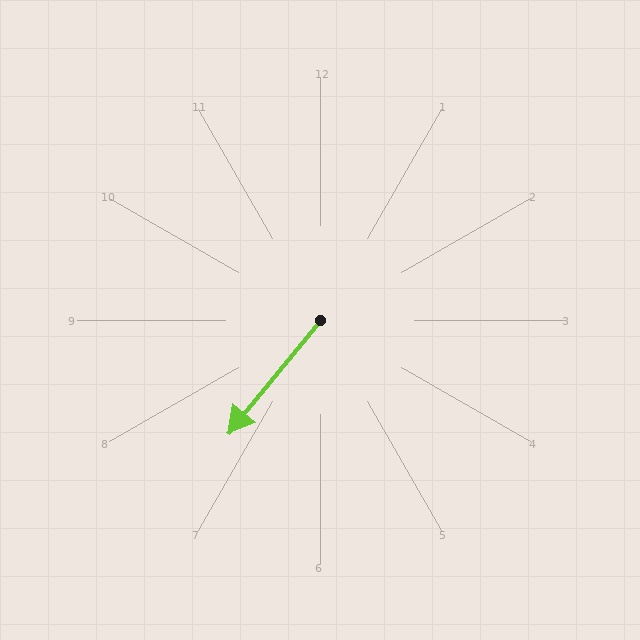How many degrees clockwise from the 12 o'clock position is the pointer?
Approximately 219 degrees.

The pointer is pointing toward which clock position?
Roughly 7 o'clock.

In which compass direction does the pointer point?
Southwest.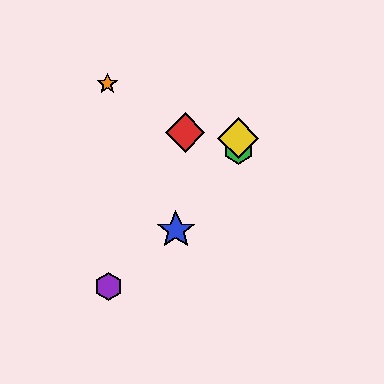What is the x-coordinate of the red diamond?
The red diamond is at x≈185.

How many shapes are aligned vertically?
2 shapes (the green hexagon, the yellow diamond) are aligned vertically.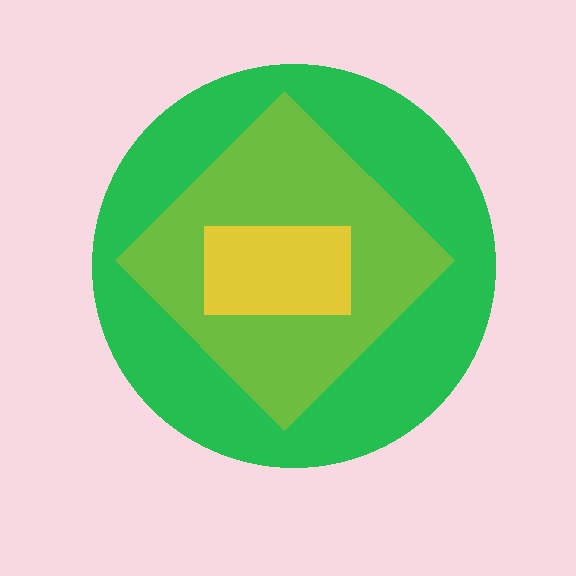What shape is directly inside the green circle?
The lime diamond.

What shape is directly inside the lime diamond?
The yellow rectangle.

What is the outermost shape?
The green circle.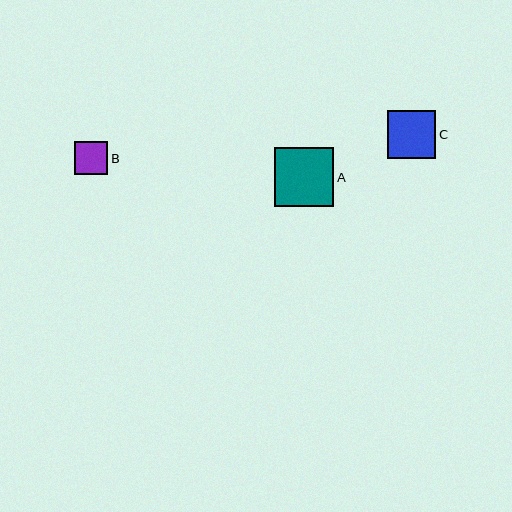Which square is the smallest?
Square B is the smallest with a size of approximately 33 pixels.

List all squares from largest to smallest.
From largest to smallest: A, C, B.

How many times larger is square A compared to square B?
Square A is approximately 1.8 times the size of square B.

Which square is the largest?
Square A is the largest with a size of approximately 59 pixels.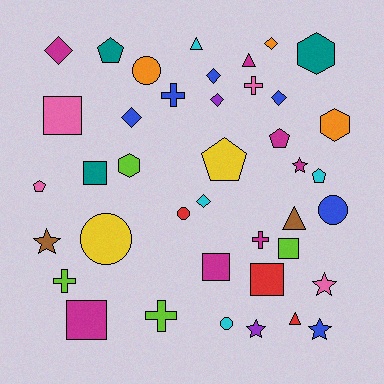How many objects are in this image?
There are 40 objects.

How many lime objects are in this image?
There are 4 lime objects.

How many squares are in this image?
There are 6 squares.